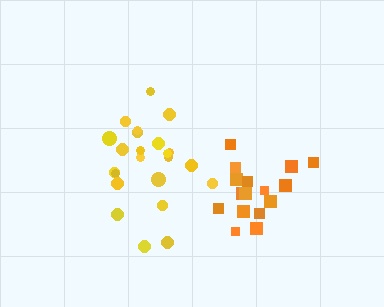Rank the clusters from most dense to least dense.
orange, yellow.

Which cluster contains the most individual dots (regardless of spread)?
Yellow (23).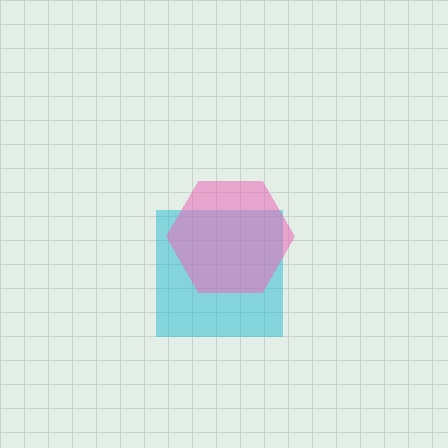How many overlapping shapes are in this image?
There are 2 overlapping shapes in the image.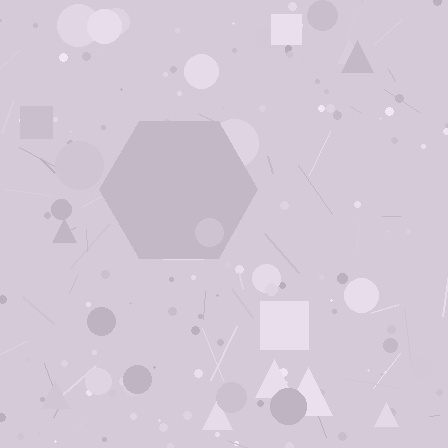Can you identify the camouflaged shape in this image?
The camouflaged shape is a hexagon.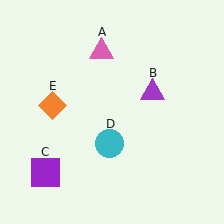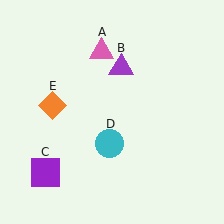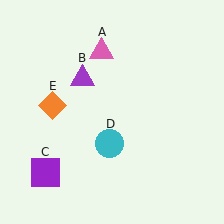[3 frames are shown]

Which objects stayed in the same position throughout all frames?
Pink triangle (object A) and purple square (object C) and cyan circle (object D) and orange diamond (object E) remained stationary.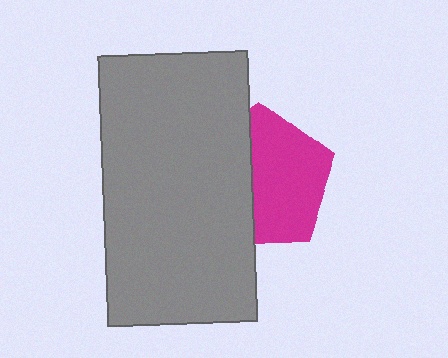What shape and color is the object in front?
The object in front is a gray rectangle.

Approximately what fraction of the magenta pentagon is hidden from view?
Roughly 43% of the magenta pentagon is hidden behind the gray rectangle.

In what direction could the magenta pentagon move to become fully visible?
The magenta pentagon could move right. That would shift it out from behind the gray rectangle entirely.